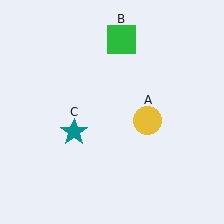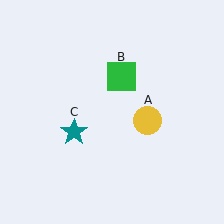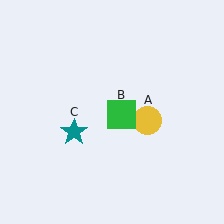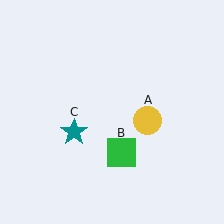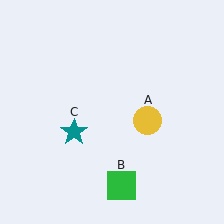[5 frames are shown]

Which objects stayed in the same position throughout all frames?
Yellow circle (object A) and teal star (object C) remained stationary.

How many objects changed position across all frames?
1 object changed position: green square (object B).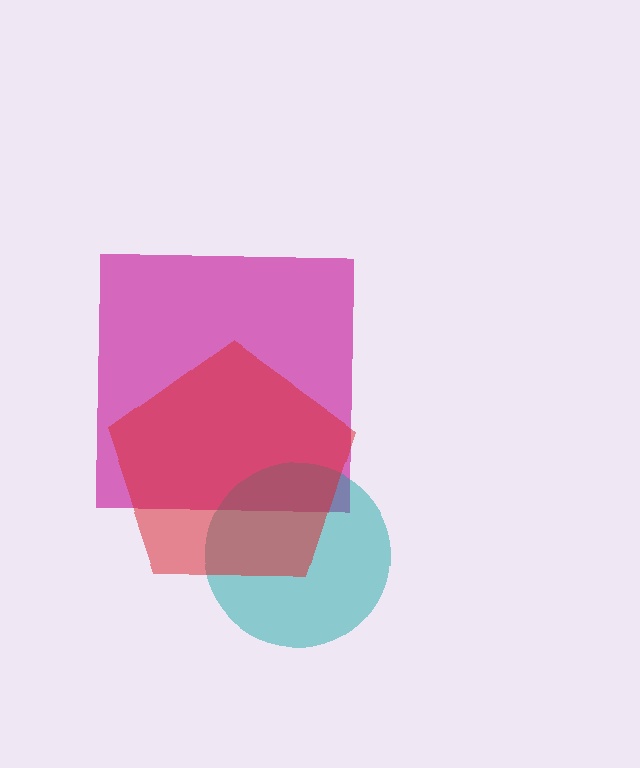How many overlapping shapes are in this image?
There are 3 overlapping shapes in the image.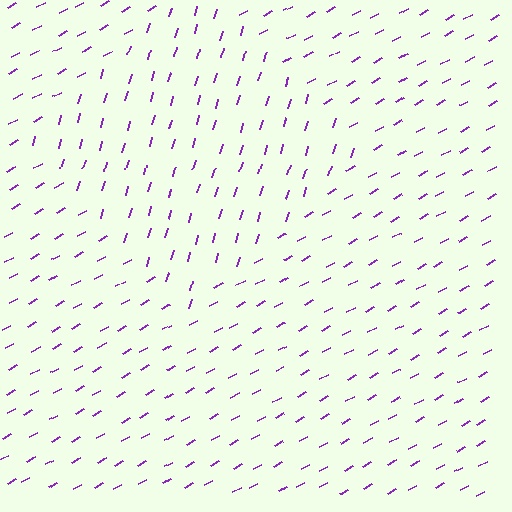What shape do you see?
I see a diamond.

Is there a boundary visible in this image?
Yes, there is a texture boundary formed by a change in line orientation.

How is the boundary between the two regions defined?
The boundary is defined purely by a change in line orientation (approximately 45 degrees difference). All lines are the same color and thickness.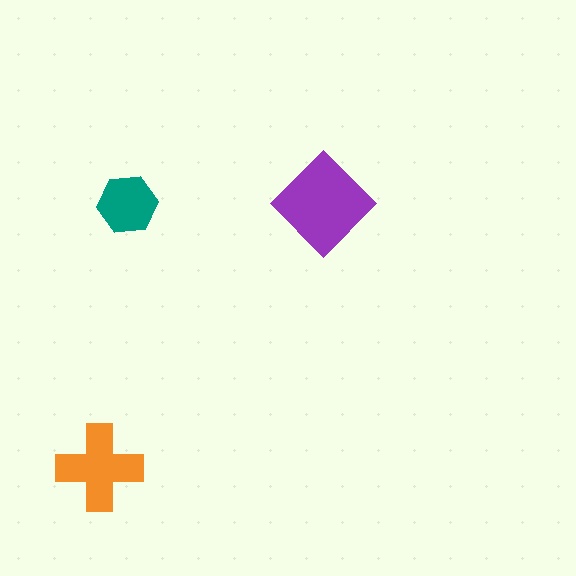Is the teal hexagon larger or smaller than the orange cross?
Smaller.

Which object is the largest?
The purple diamond.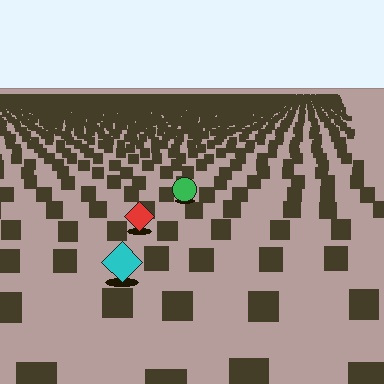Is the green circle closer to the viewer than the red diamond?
No. The red diamond is closer — you can tell from the texture gradient: the ground texture is coarser near it.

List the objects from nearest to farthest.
From nearest to farthest: the cyan diamond, the red diamond, the green circle.